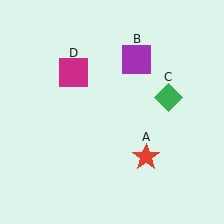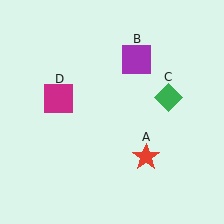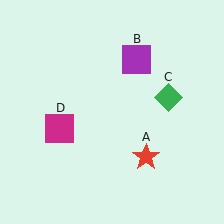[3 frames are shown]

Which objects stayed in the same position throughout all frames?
Red star (object A) and purple square (object B) and green diamond (object C) remained stationary.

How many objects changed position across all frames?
1 object changed position: magenta square (object D).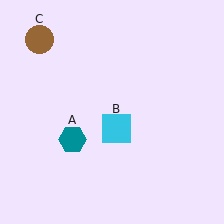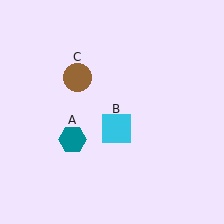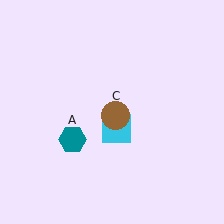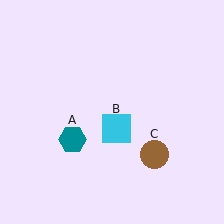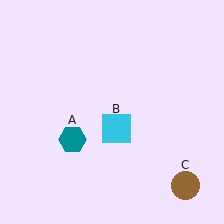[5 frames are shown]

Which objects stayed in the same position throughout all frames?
Teal hexagon (object A) and cyan square (object B) remained stationary.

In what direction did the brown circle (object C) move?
The brown circle (object C) moved down and to the right.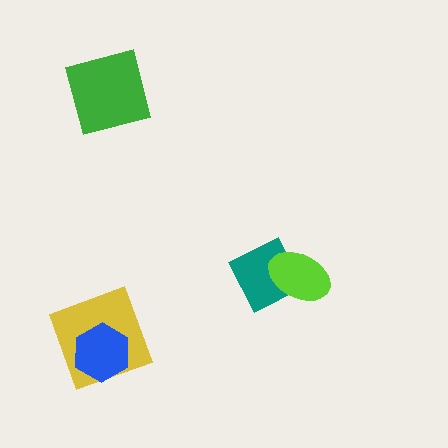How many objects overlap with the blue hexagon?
1 object overlaps with the blue hexagon.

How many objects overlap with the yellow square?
1 object overlaps with the yellow square.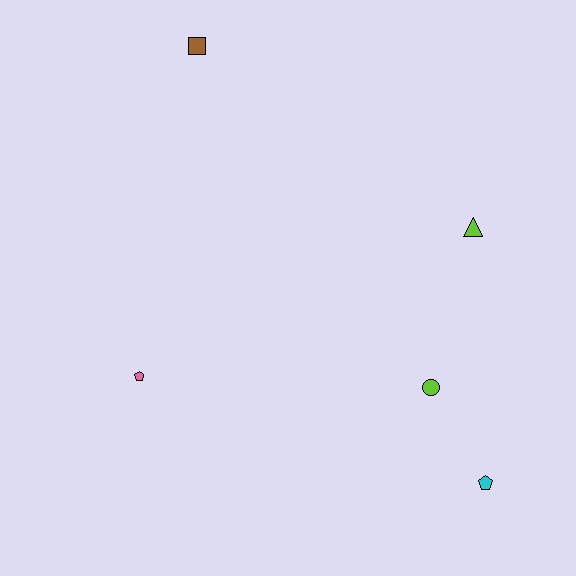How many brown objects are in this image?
There is 1 brown object.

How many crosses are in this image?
There are no crosses.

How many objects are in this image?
There are 5 objects.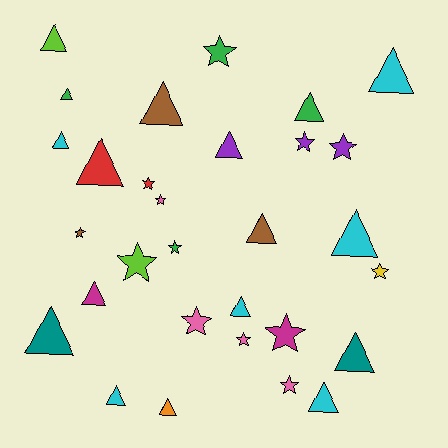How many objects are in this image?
There are 30 objects.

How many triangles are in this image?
There are 17 triangles.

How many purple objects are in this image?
There are 3 purple objects.